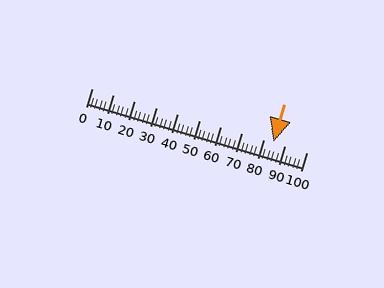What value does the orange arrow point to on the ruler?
The orange arrow points to approximately 85.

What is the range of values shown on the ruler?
The ruler shows values from 0 to 100.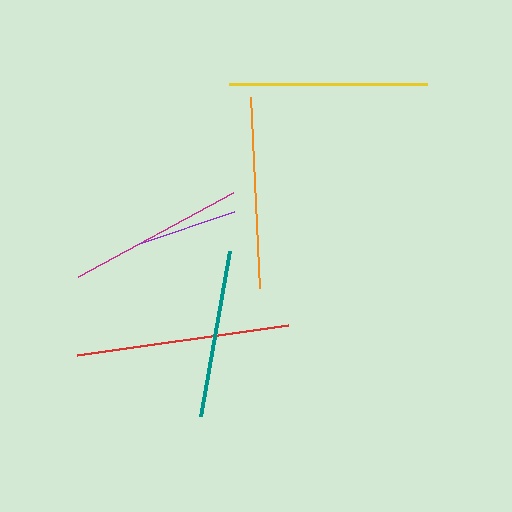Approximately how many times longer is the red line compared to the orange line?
The red line is approximately 1.1 times the length of the orange line.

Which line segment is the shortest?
The purple line is the shortest at approximately 100 pixels.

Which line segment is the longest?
The red line is the longest at approximately 213 pixels.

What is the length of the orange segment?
The orange segment is approximately 191 pixels long.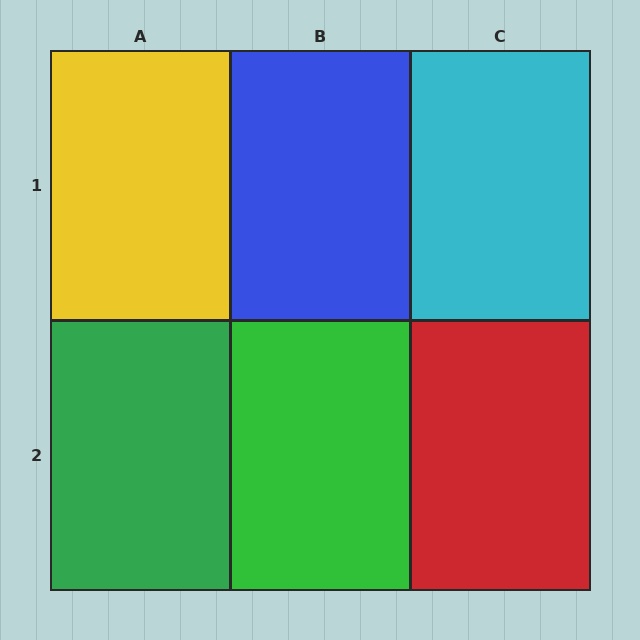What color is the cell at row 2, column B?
Green.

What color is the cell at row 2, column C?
Red.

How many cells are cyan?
1 cell is cyan.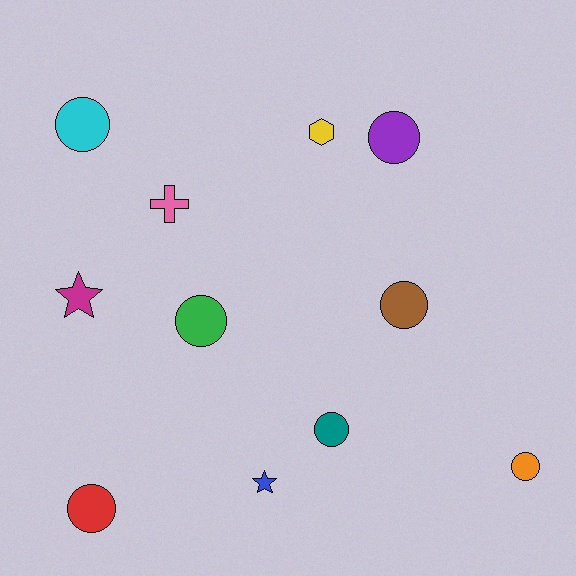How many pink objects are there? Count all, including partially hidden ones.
There is 1 pink object.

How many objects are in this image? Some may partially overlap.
There are 11 objects.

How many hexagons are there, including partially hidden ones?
There is 1 hexagon.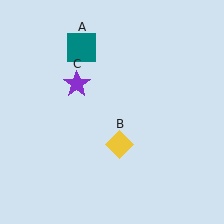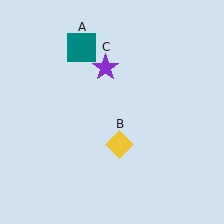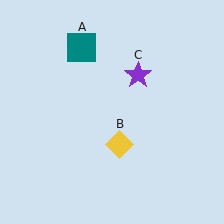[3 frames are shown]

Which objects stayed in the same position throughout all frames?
Teal square (object A) and yellow diamond (object B) remained stationary.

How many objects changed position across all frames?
1 object changed position: purple star (object C).